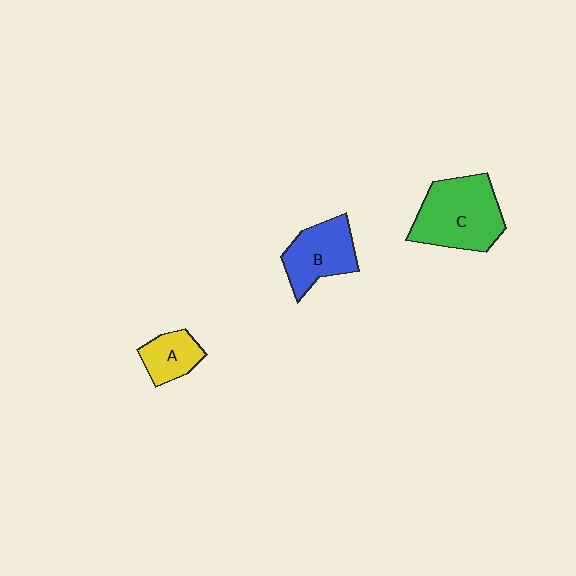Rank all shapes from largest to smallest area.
From largest to smallest: C (green), B (blue), A (yellow).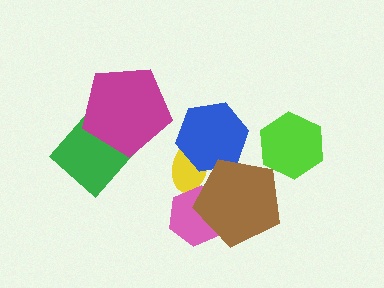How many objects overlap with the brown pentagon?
3 objects overlap with the brown pentagon.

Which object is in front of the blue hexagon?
The brown pentagon is in front of the blue hexagon.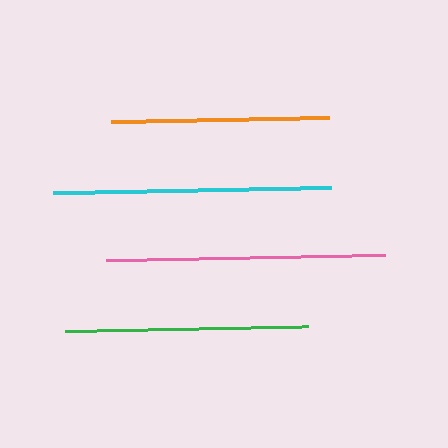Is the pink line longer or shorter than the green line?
The pink line is longer than the green line.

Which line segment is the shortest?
The orange line is the shortest at approximately 218 pixels.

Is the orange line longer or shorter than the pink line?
The pink line is longer than the orange line.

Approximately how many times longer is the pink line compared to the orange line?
The pink line is approximately 1.3 times the length of the orange line.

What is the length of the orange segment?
The orange segment is approximately 218 pixels long.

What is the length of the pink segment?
The pink segment is approximately 279 pixels long.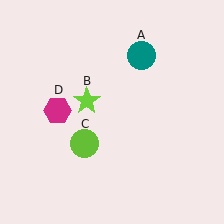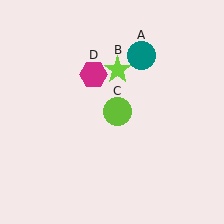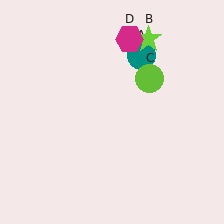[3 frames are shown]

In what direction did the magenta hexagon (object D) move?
The magenta hexagon (object D) moved up and to the right.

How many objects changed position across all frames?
3 objects changed position: lime star (object B), lime circle (object C), magenta hexagon (object D).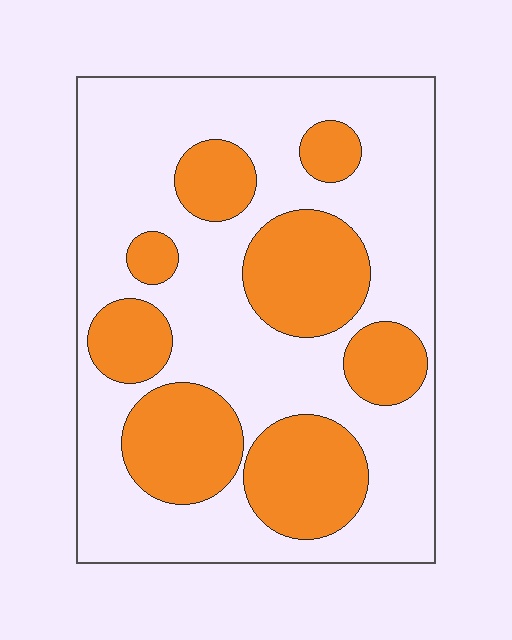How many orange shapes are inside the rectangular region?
8.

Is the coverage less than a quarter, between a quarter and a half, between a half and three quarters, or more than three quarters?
Between a quarter and a half.